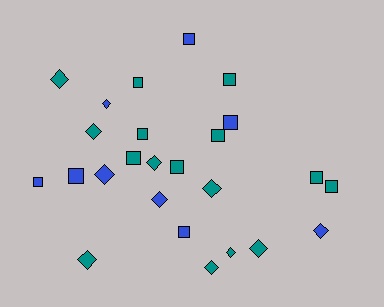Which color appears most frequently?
Teal, with 16 objects.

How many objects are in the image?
There are 25 objects.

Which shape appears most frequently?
Square, with 13 objects.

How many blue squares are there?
There are 5 blue squares.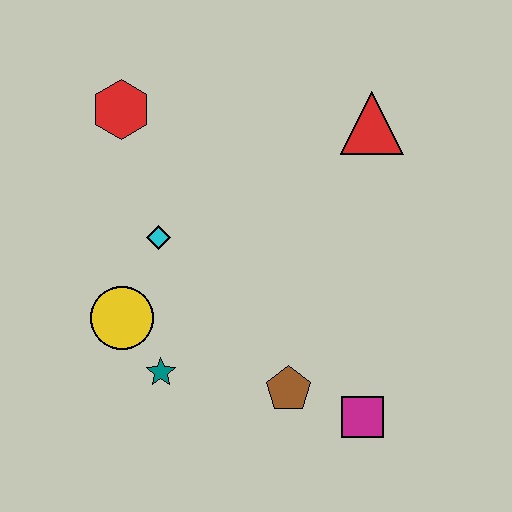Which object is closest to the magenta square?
The brown pentagon is closest to the magenta square.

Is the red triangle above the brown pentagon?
Yes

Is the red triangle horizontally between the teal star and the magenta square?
No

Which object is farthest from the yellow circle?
The red triangle is farthest from the yellow circle.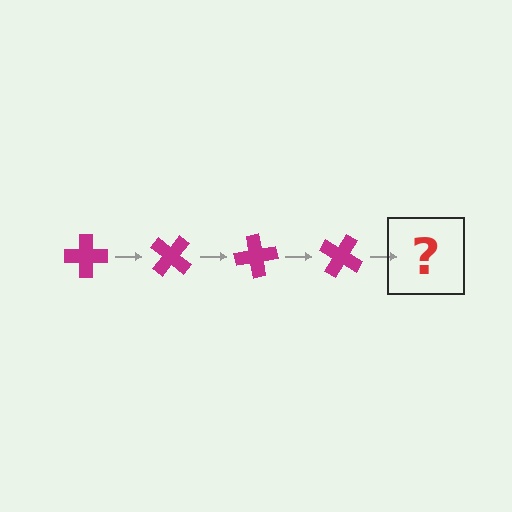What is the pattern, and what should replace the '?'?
The pattern is that the cross rotates 40 degrees each step. The '?' should be a magenta cross rotated 160 degrees.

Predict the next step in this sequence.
The next step is a magenta cross rotated 160 degrees.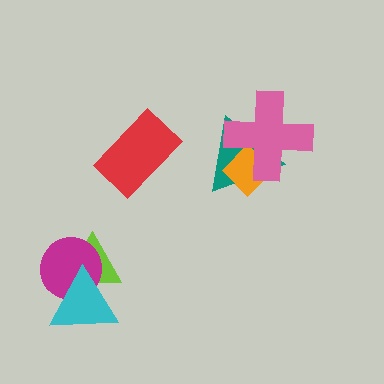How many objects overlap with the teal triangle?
2 objects overlap with the teal triangle.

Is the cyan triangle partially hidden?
No, no other shape covers it.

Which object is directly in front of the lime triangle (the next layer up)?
The magenta circle is directly in front of the lime triangle.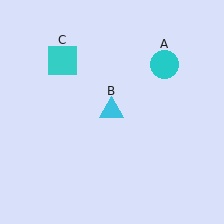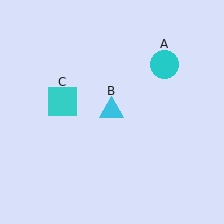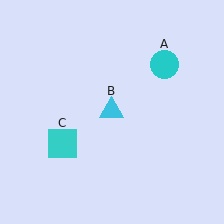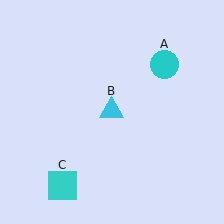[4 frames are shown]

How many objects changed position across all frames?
1 object changed position: cyan square (object C).